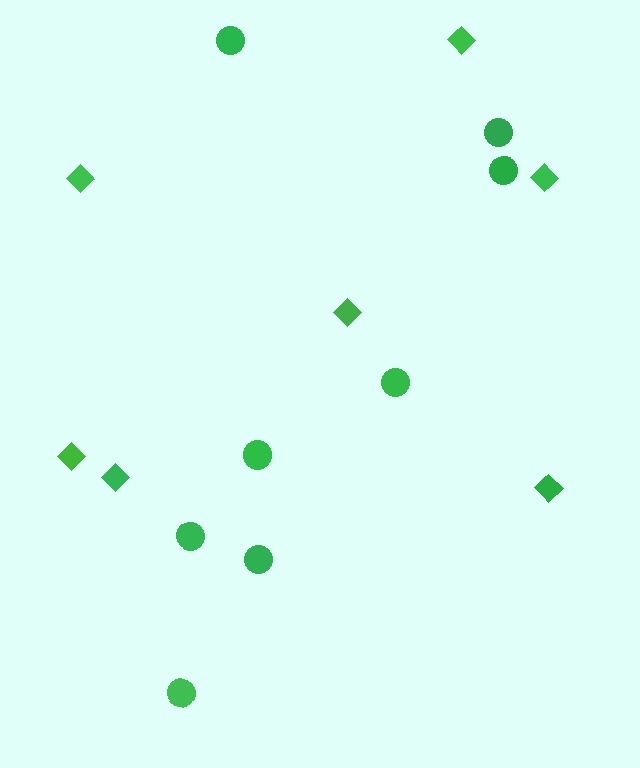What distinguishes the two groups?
There are 2 groups: one group of circles (8) and one group of diamonds (7).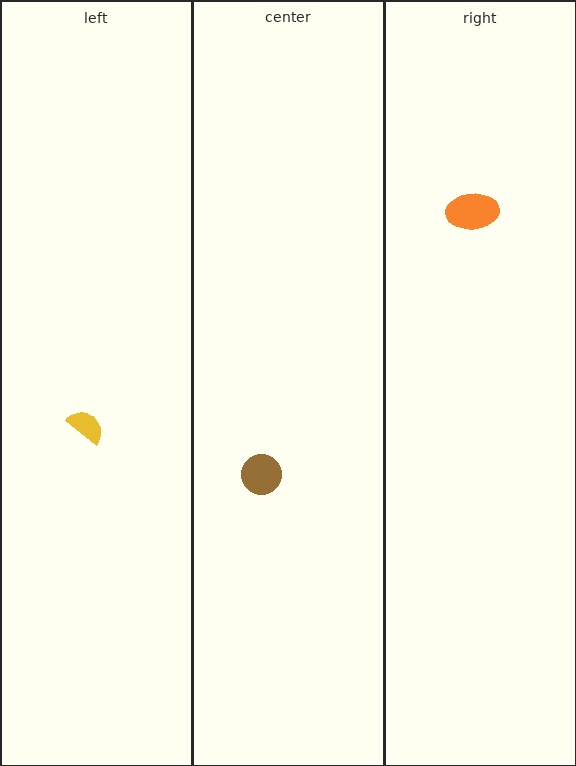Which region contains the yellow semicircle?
The left region.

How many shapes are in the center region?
1.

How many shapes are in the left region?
1.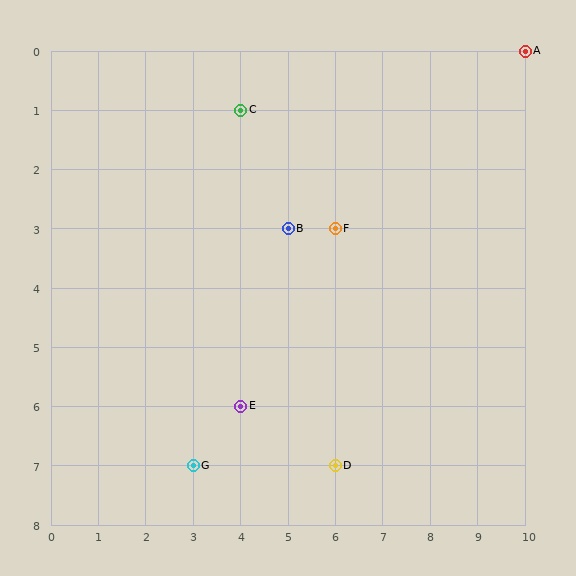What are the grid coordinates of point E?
Point E is at grid coordinates (4, 6).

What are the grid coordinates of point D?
Point D is at grid coordinates (6, 7).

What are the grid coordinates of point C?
Point C is at grid coordinates (4, 1).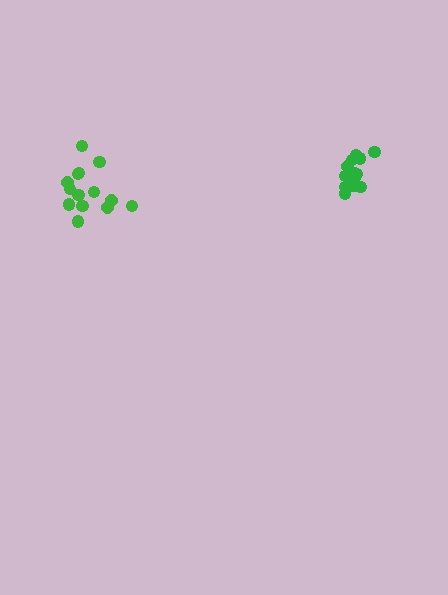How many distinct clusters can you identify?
There are 2 distinct clusters.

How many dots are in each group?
Group 1: 14 dots, Group 2: 15 dots (29 total).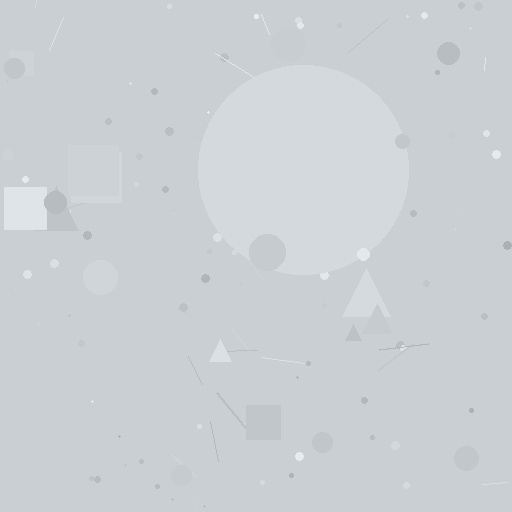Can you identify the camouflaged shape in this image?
The camouflaged shape is a circle.